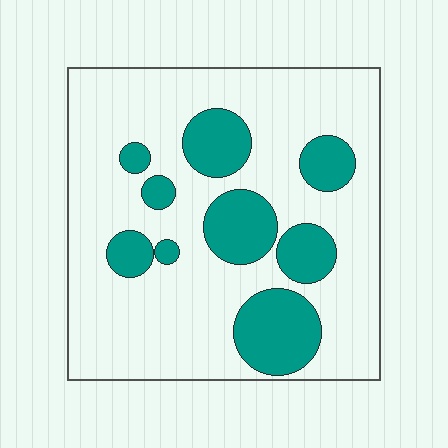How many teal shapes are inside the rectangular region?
9.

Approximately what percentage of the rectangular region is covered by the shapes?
Approximately 25%.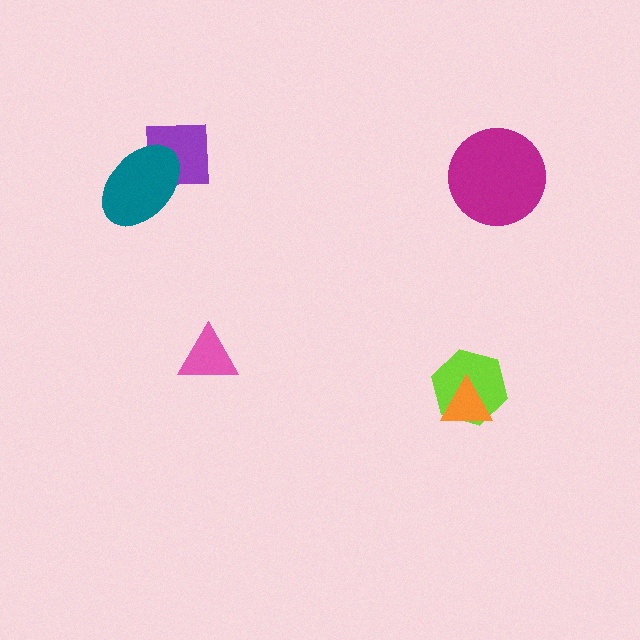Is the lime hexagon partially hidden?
Yes, it is partially covered by another shape.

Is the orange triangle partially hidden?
No, no other shape covers it.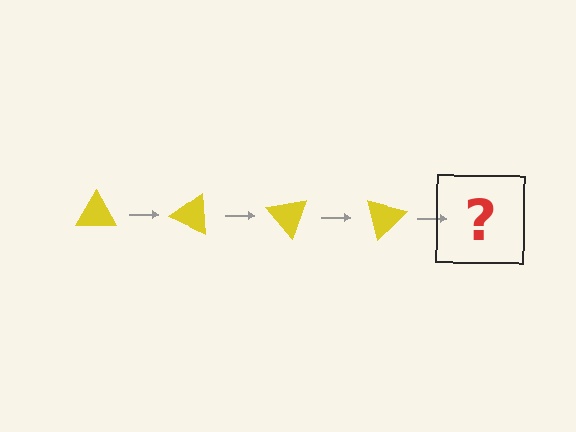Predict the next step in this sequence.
The next step is a yellow triangle rotated 100 degrees.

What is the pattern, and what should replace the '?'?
The pattern is that the triangle rotates 25 degrees each step. The '?' should be a yellow triangle rotated 100 degrees.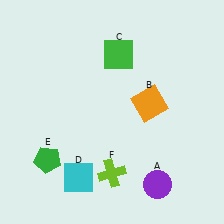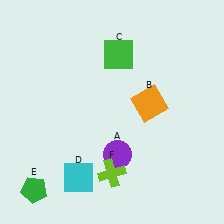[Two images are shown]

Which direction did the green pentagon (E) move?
The green pentagon (E) moved down.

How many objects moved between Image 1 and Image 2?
2 objects moved between the two images.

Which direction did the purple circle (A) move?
The purple circle (A) moved left.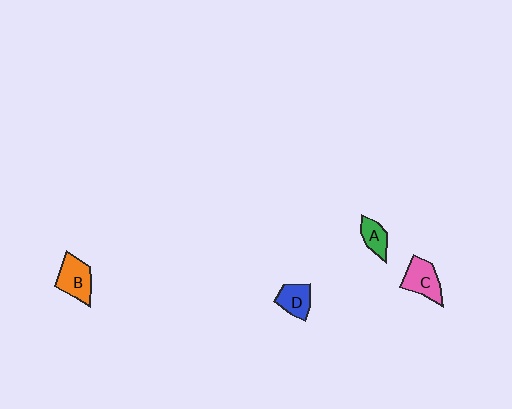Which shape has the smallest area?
Shape A (green).